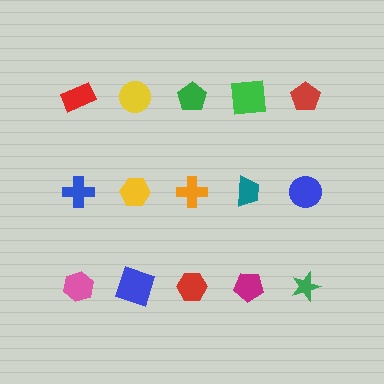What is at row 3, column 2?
A blue square.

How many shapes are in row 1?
5 shapes.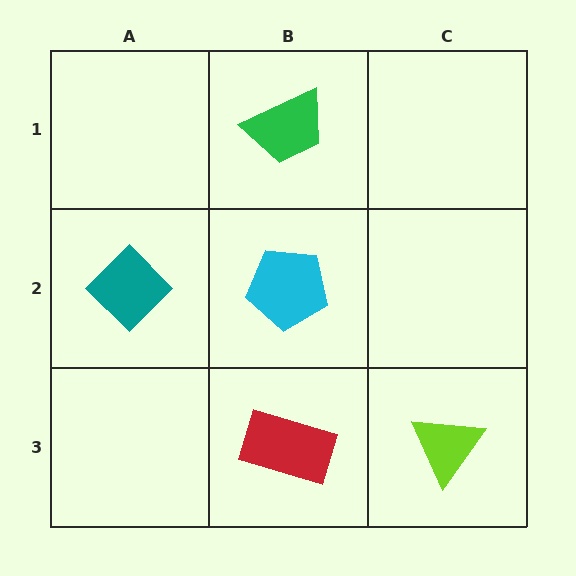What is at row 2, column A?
A teal diamond.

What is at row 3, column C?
A lime triangle.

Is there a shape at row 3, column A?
No, that cell is empty.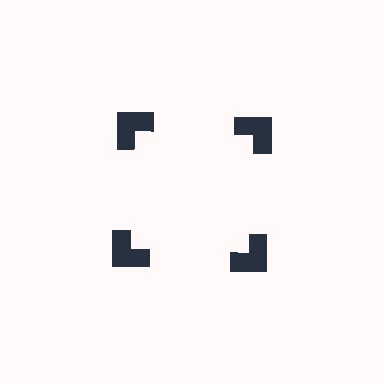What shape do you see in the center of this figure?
An illusory square — its edges are inferred from the aligned wedge cuts in the notched squares, not physically drawn.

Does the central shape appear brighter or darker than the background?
It typically appears slightly brighter than the background, even though no actual brightness change is drawn.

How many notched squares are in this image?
There are 4 — one at each vertex of the illusory square.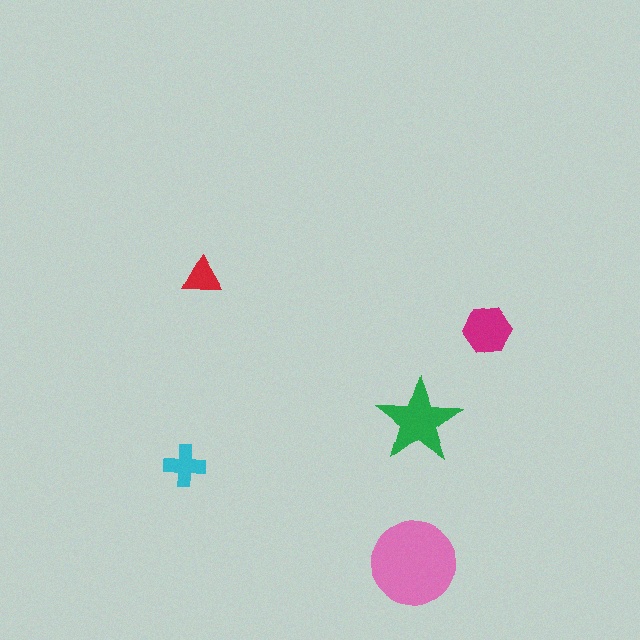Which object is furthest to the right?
The magenta hexagon is rightmost.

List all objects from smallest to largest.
The red triangle, the cyan cross, the magenta hexagon, the green star, the pink circle.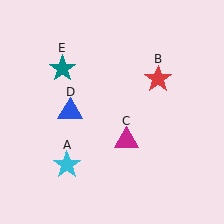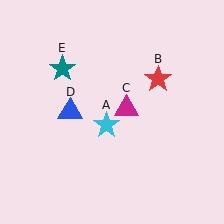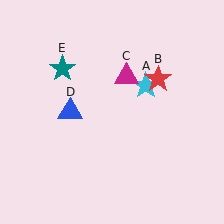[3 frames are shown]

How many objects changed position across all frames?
2 objects changed position: cyan star (object A), magenta triangle (object C).